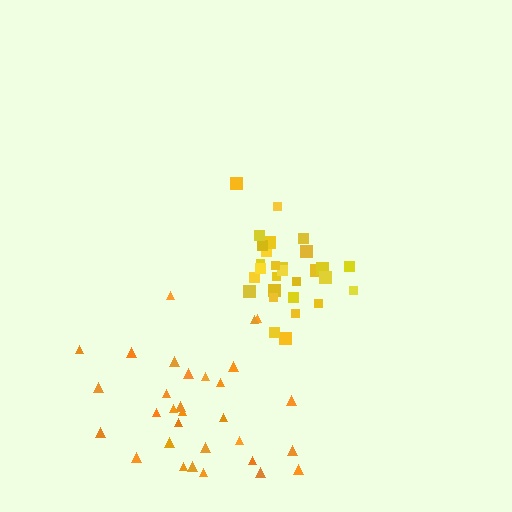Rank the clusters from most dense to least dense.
yellow, orange.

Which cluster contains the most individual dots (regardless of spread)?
Orange (31).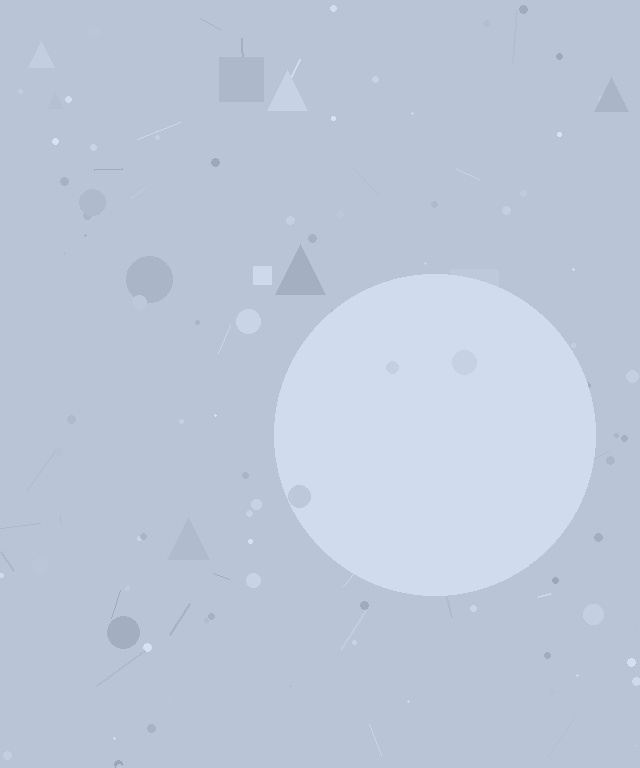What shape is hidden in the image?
A circle is hidden in the image.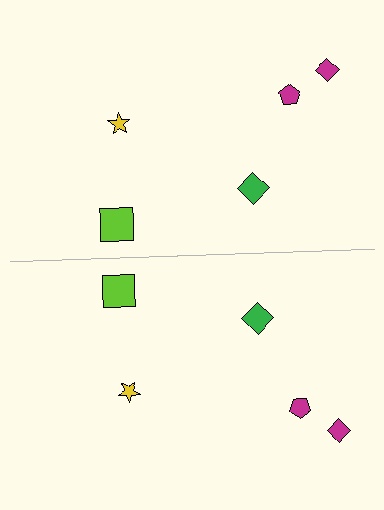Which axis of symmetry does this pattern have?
The pattern has a horizontal axis of symmetry running through the center of the image.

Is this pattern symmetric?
Yes, this pattern has bilateral (reflection) symmetry.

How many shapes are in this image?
There are 10 shapes in this image.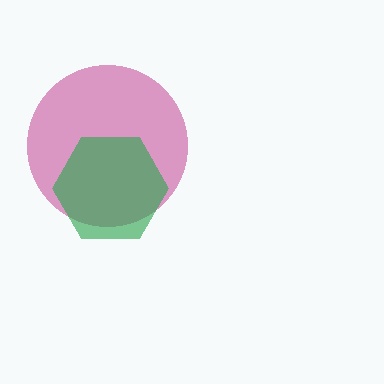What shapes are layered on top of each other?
The layered shapes are: a magenta circle, a green hexagon.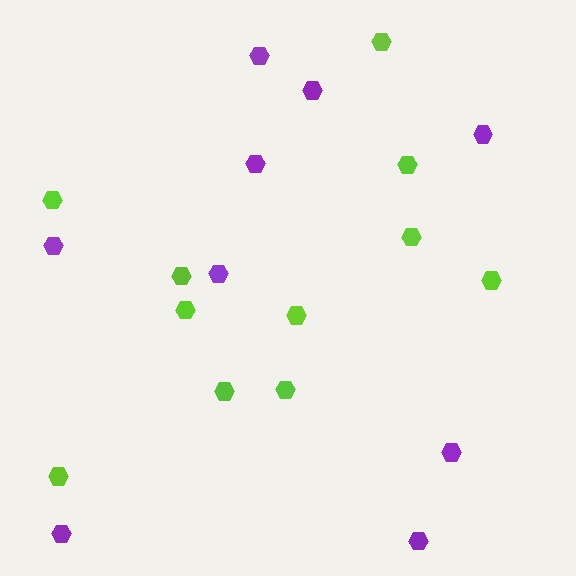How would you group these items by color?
There are 2 groups: one group of purple hexagons (9) and one group of lime hexagons (11).